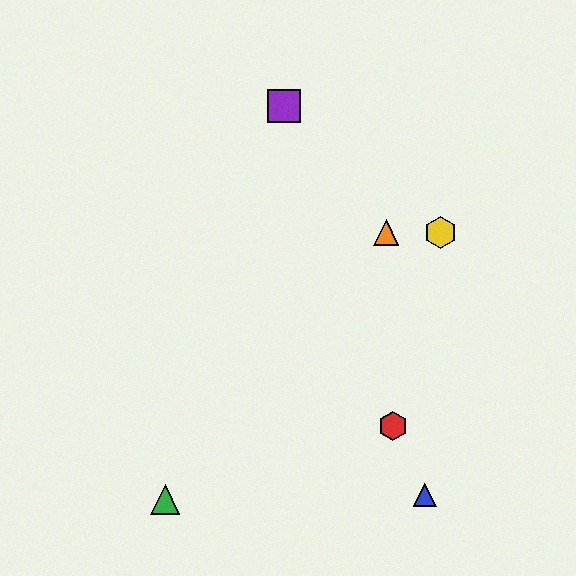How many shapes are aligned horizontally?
2 shapes (the yellow hexagon, the orange triangle) are aligned horizontally.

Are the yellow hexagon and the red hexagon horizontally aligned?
No, the yellow hexagon is at y≈233 and the red hexagon is at y≈426.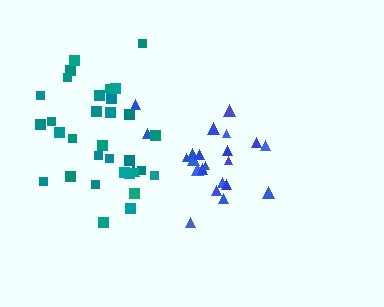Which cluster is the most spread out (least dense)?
Teal.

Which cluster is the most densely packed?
Blue.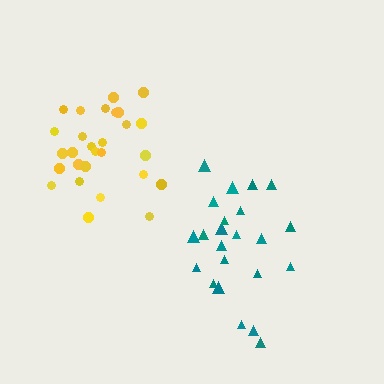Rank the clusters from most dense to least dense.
yellow, teal.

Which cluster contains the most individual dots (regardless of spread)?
Yellow (28).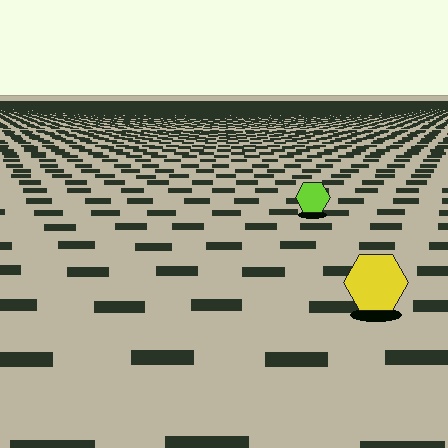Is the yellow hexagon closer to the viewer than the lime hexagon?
Yes. The yellow hexagon is closer — you can tell from the texture gradient: the ground texture is coarser near it.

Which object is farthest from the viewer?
The lime hexagon is farthest from the viewer. It appears smaller and the ground texture around it is denser.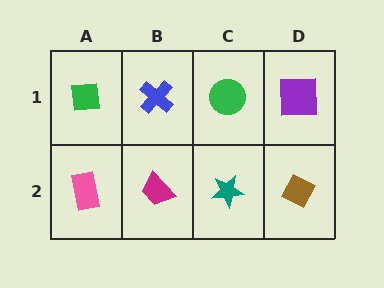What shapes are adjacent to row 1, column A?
A pink rectangle (row 2, column A), a blue cross (row 1, column B).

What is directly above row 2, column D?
A purple square.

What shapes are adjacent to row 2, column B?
A blue cross (row 1, column B), a pink rectangle (row 2, column A), a teal star (row 2, column C).